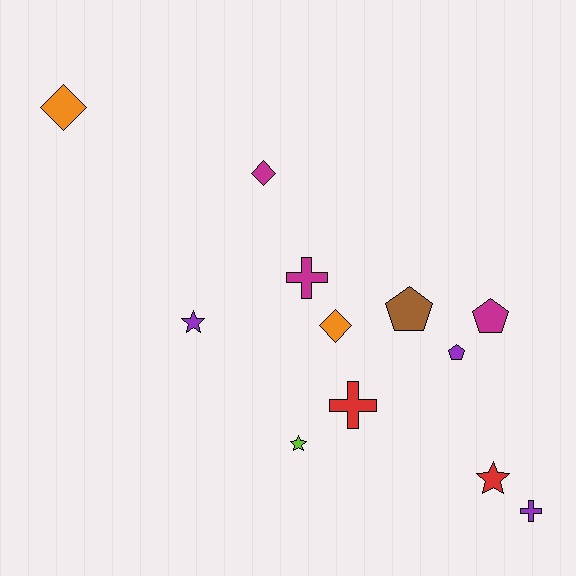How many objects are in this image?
There are 12 objects.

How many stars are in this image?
There are 3 stars.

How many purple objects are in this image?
There are 3 purple objects.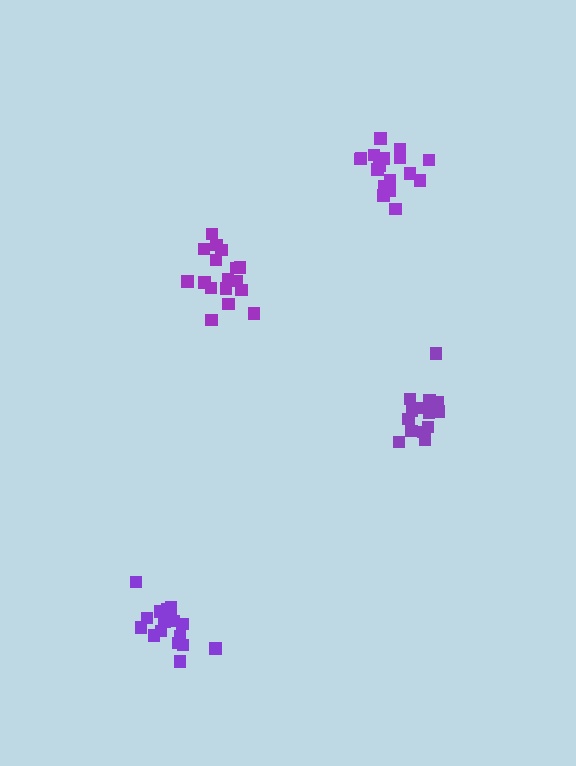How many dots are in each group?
Group 1: 17 dots, Group 2: 17 dots, Group 3: 17 dots, Group 4: 14 dots (65 total).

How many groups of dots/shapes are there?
There are 4 groups.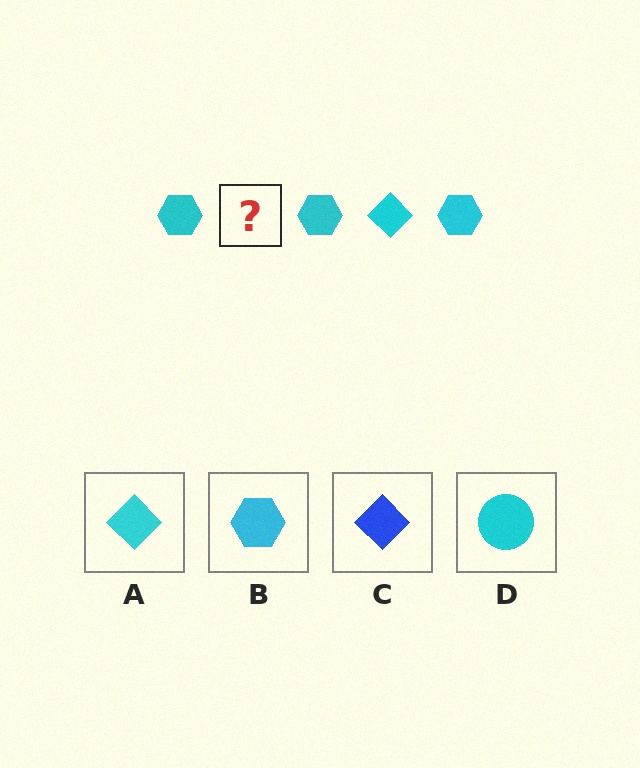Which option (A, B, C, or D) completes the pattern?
A.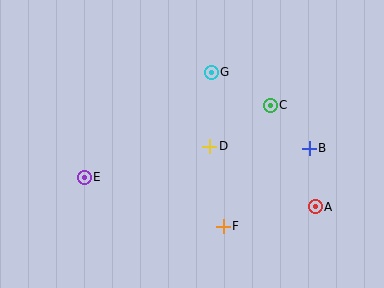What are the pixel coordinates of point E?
Point E is at (84, 177).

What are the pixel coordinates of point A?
Point A is at (315, 207).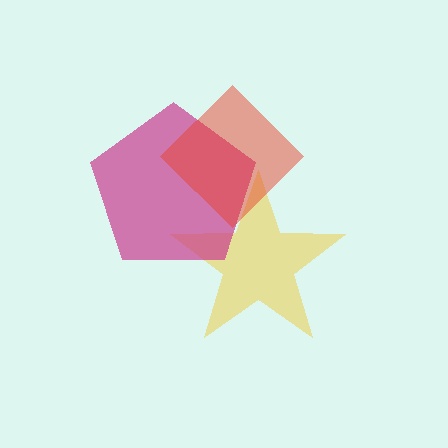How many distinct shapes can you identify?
There are 3 distinct shapes: a yellow star, a magenta pentagon, a red diamond.